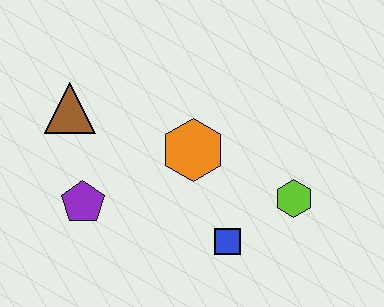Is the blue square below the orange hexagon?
Yes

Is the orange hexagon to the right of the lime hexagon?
No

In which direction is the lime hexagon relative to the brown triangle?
The lime hexagon is to the right of the brown triangle.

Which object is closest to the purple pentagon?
The brown triangle is closest to the purple pentagon.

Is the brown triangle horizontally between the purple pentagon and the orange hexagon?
No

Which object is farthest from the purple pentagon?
The lime hexagon is farthest from the purple pentagon.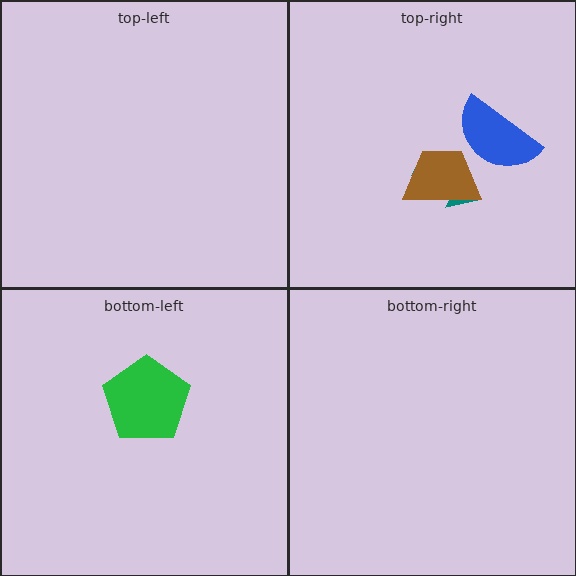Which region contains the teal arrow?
The top-right region.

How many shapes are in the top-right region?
3.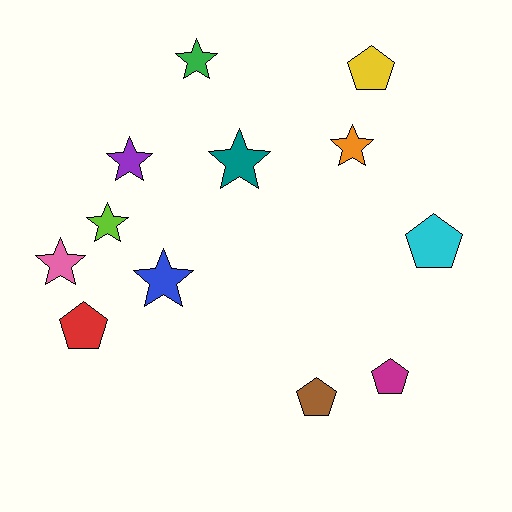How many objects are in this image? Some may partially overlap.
There are 12 objects.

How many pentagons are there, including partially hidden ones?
There are 5 pentagons.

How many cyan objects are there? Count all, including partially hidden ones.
There is 1 cyan object.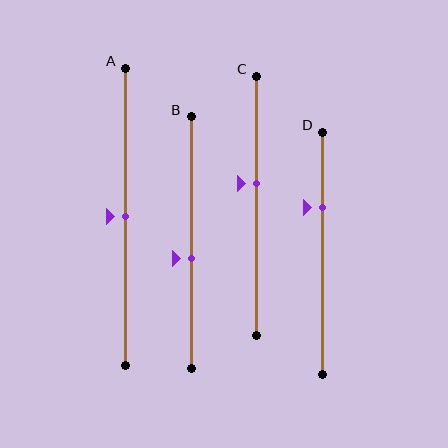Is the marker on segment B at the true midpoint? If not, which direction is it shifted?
No, the marker on segment B is shifted downward by about 6% of the segment length.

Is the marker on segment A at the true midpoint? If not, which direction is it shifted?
Yes, the marker on segment A is at the true midpoint.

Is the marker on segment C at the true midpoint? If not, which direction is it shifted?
No, the marker on segment C is shifted upward by about 9% of the segment length.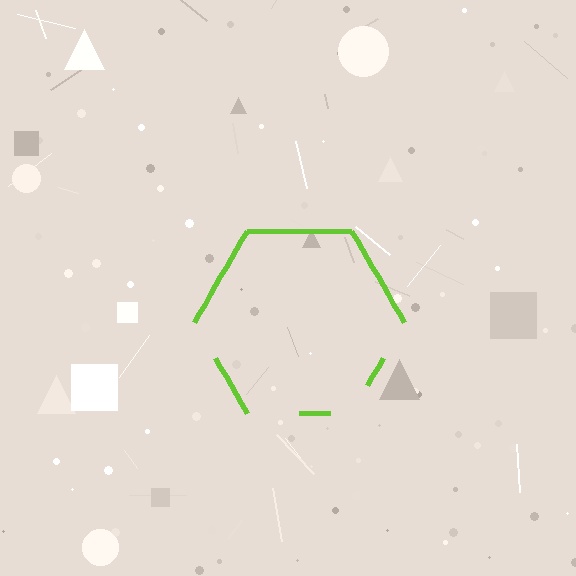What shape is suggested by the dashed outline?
The dashed outline suggests a hexagon.